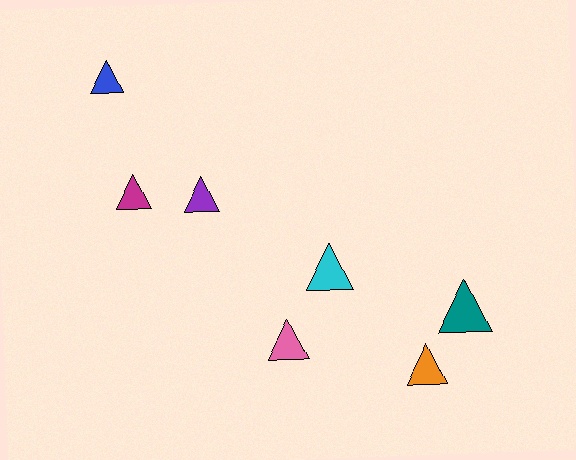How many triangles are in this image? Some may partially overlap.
There are 7 triangles.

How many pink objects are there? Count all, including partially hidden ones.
There is 1 pink object.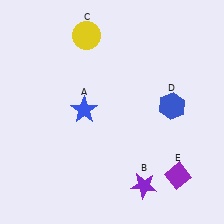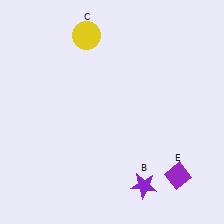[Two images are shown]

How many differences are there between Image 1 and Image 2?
There are 2 differences between the two images.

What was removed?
The blue star (A), the blue hexagon (D) were removed in Image 2.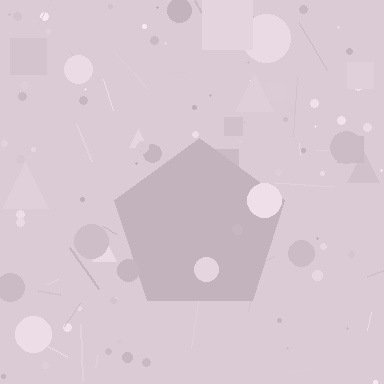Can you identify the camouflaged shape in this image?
The camouflaged shape is a pentagon.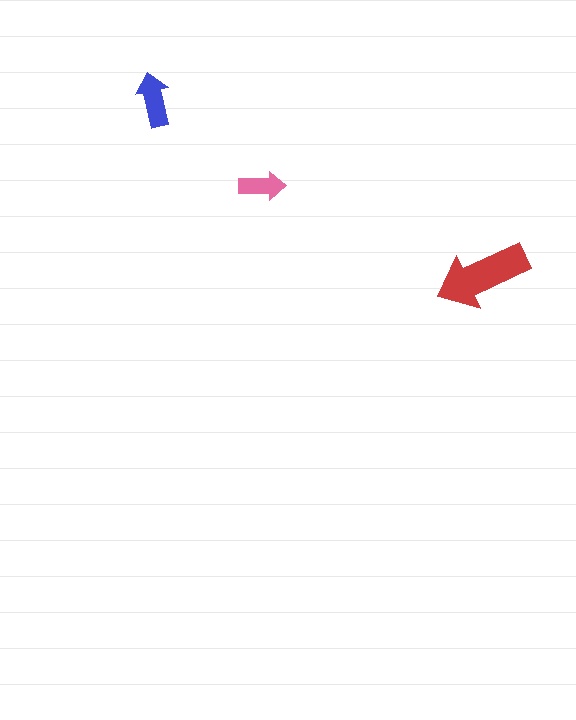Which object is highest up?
The blue arrow is topmost.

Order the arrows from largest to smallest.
the red one, the blue one, the pink one.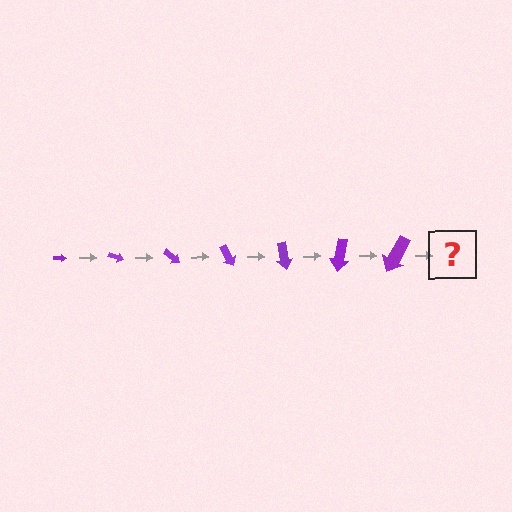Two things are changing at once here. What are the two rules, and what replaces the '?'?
The two rules are that the arrow grows larger each step and it rotates 20 degrees each step. The '?' should be an arrow, larger than the previous one and rotated 140 degrees from the start.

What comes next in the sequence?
The next element should be an arrow, larger than the previous one and rotated 140 degrees from the start.